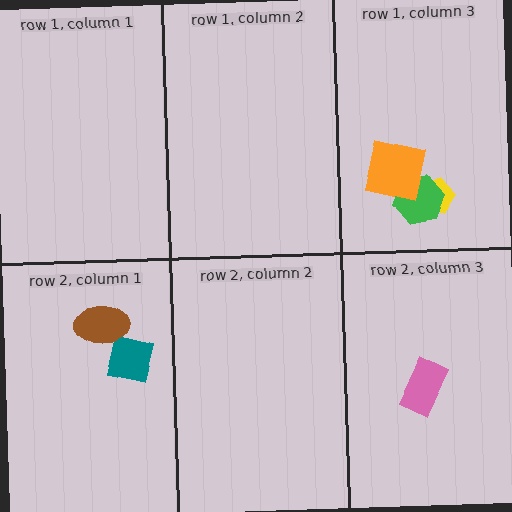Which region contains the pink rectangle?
The row 2, column 3 region.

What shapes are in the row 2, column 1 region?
The teal square, the brown ellipse.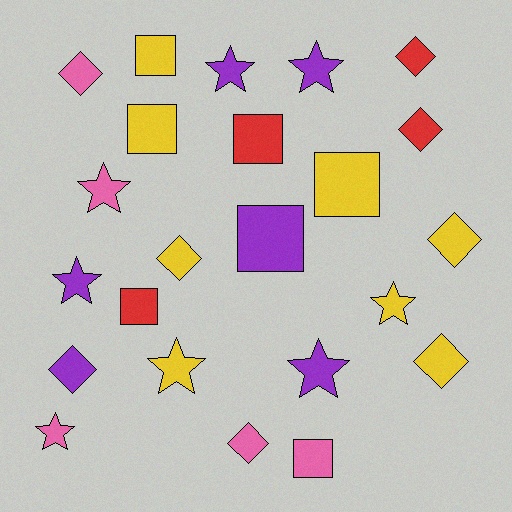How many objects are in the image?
There are 23 objects.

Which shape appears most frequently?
Star, with 8 objects.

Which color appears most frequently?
Yellow, with 8 objects.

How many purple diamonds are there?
There is 1 purple diamond.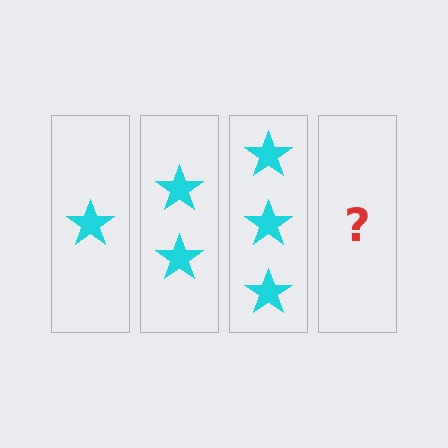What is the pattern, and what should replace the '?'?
The pattern is that each step adds one more star. The '?' should be 4 stars.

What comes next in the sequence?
The next element should be 4 stars.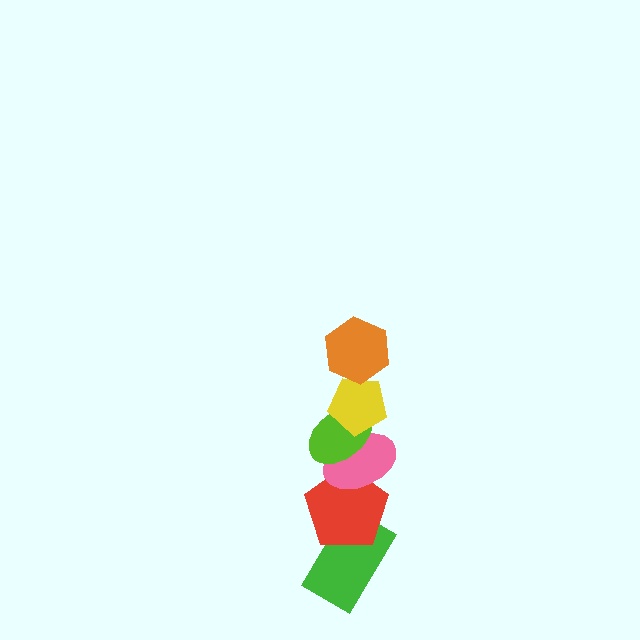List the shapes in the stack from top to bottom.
From top to bottom: the orange hexagon, the yellow pentagon, the lime ellipse, the pink ellipse, the red pentagon, the green rectangle.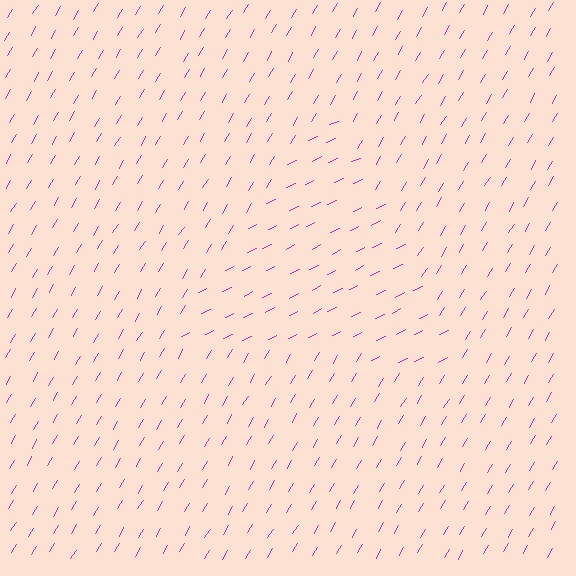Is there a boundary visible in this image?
Yes, there is a texture boundary formed by a change in line orientation.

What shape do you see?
I see a triangle.